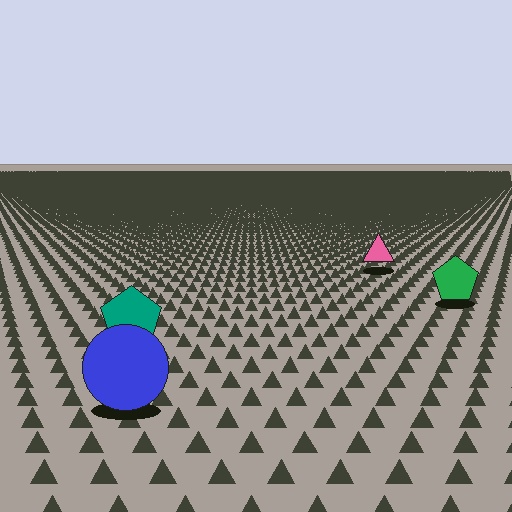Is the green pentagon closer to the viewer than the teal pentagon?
No. The teal pentagon is closer — you can tell from the texture gradient: the ground texture is coarser near it.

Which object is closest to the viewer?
The blue circle is closest. The texture marks near it are larger and more spread out.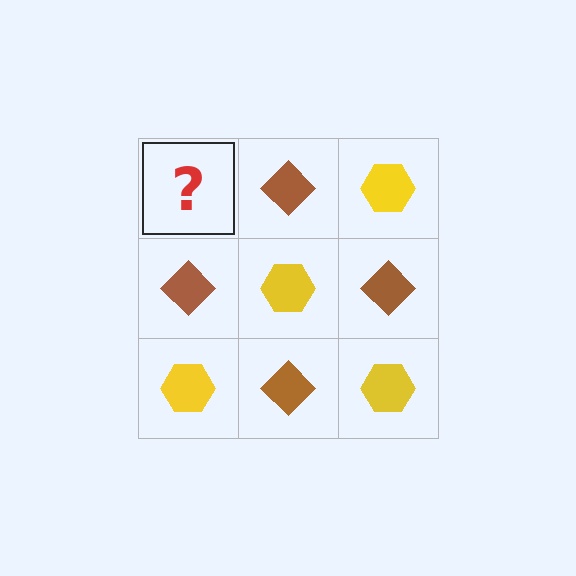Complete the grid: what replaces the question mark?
The question mark should be replaced with a yellow hexagon.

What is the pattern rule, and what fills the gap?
The rule is that it alternates yellow hexagon and brown diamond in a checkerboard pattern. The gap should be filled with a yellow hexagon.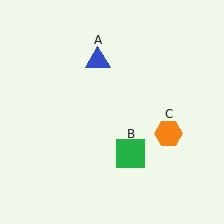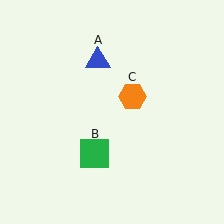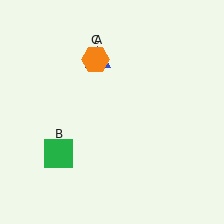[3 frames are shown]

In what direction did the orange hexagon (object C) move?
The orange hexagon (object C) moved up and to the left.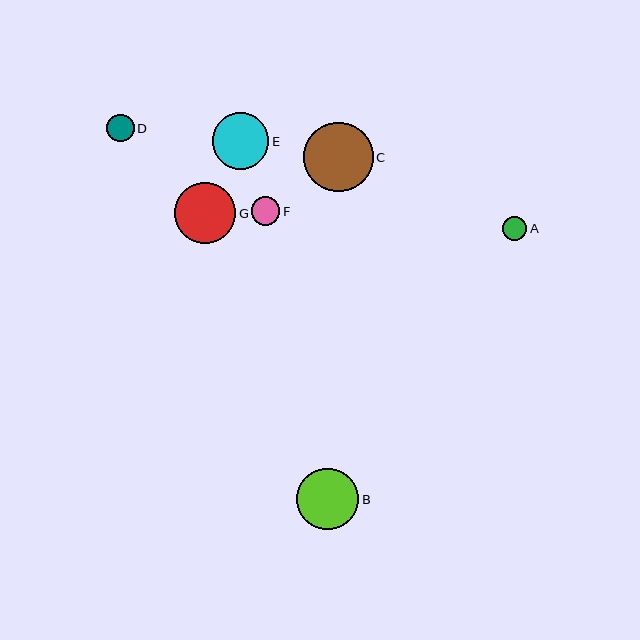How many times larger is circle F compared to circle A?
Circle F is approximately 1.2 times the size of circle A.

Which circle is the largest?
Circle C is the largest with a size of approximately 70 pixels.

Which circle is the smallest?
Circle A is the smallest with a size of approximately 24 pixels.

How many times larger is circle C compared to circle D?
Circle C is approximately 2.6 times the size of circle D.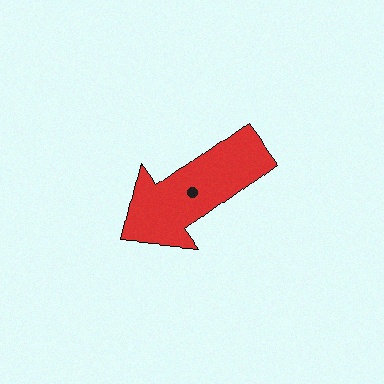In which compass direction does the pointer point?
Southwest.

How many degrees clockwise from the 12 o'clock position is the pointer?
Approximately 234 degrees.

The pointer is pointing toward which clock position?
Roughly 8 o'clock.